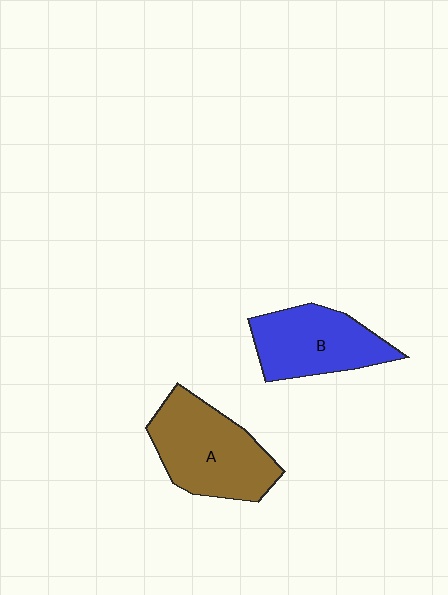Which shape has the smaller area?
Shape B (blue).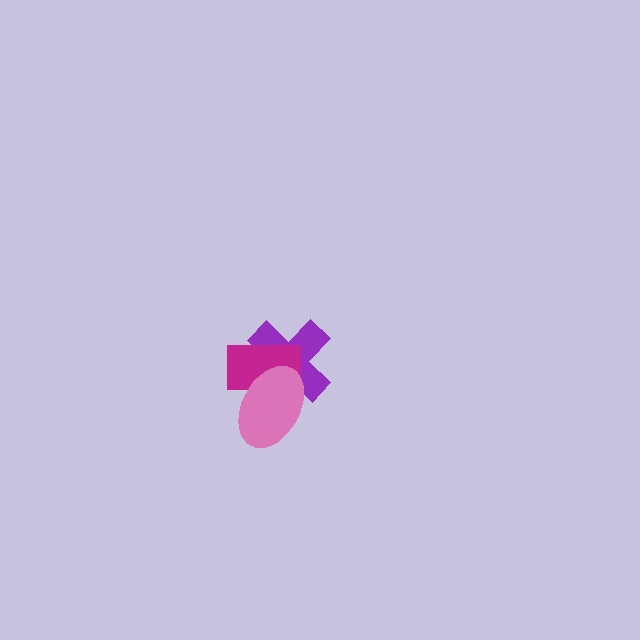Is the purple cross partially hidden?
Yes, it is partially covered by another shape.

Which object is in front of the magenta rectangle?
The pink ellipse is in front of the magenta rectangle.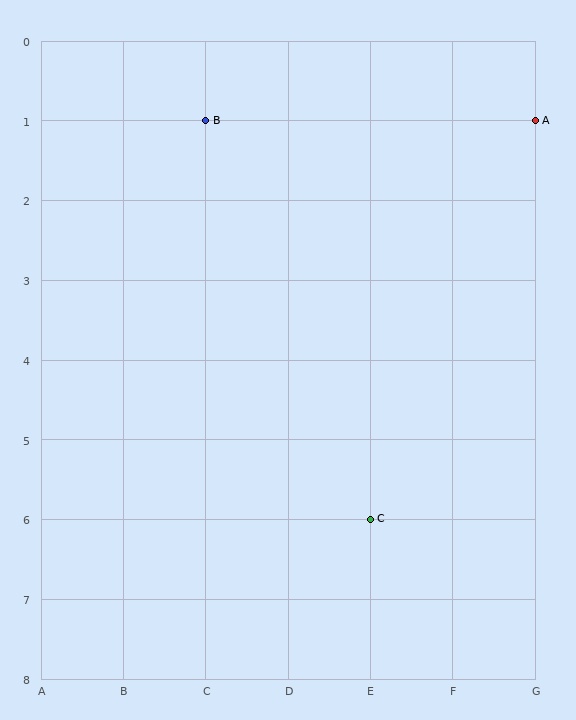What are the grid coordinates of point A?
Point A is at grid coordinates (G, 1).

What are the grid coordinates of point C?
Point C is at grid coordinates (E, 6).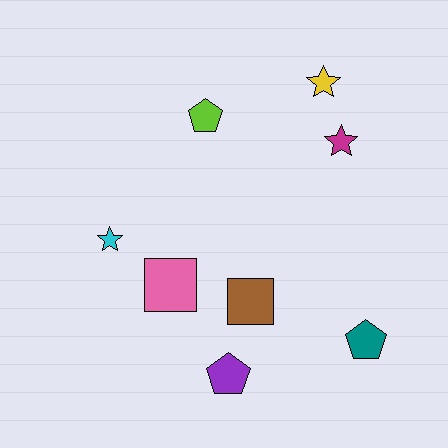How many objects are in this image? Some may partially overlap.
There are 8 objects.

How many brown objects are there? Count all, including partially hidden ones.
There is 1 brown object.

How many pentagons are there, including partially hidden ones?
There are 3 pentagons.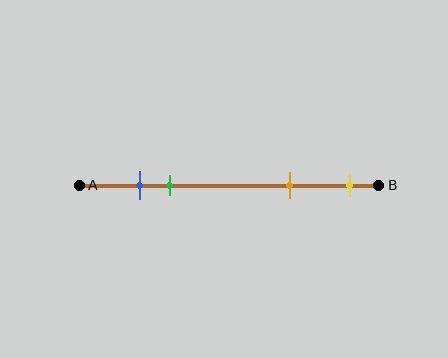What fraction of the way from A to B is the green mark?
The green mark is approximately 30% (0.3) of the way from A to B.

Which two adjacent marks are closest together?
The blue and green marks are the closest adjacent pair.